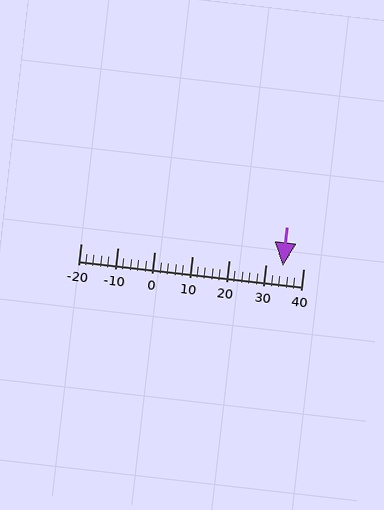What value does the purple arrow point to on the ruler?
The purple arrow points to approximately 34.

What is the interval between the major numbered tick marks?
The major tick marks are spaced 10 units apart.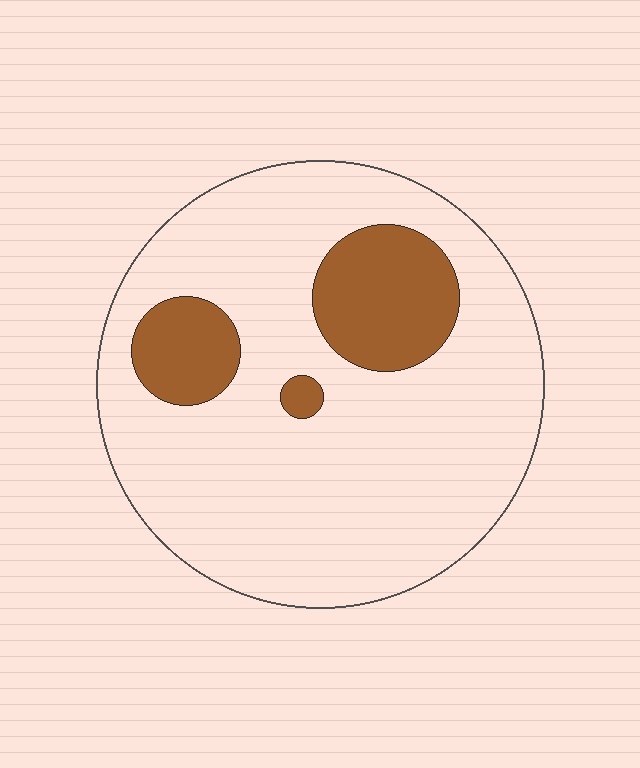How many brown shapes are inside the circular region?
3.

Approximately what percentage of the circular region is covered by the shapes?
Approximately 20%.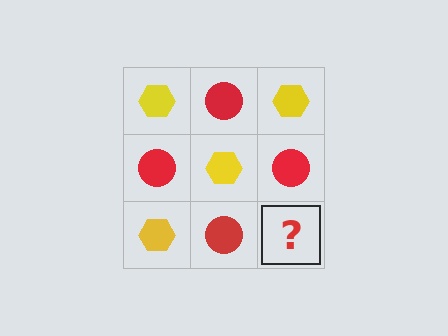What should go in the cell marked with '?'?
The missing cell should contain a yellow hexagon.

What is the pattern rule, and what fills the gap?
The rule is that it alternates yellow hexagon and red circle in a checkerboard pattern. The gap should be filled with a yellow hexagon.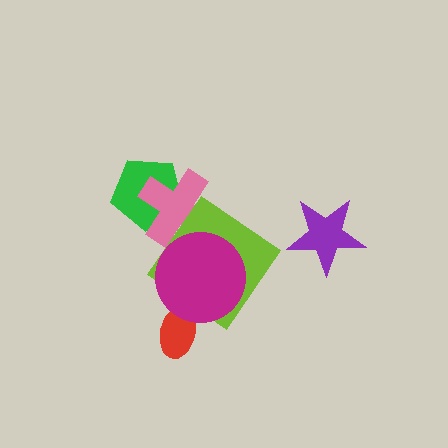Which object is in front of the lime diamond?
The magenta circle is in front of the lime diamond.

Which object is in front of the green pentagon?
The pink cross is in front of the green pentagon.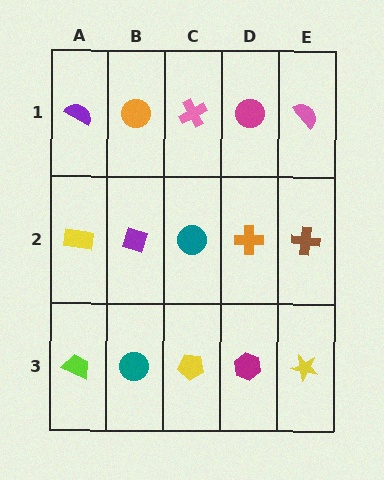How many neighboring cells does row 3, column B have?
3.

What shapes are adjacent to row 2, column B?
An orange circle (row 1, column B), a teal circle (row 3, column B), a yellow rectangle (row 2, column A), a teal circle (row 2, column C).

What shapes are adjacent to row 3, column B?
A purple diamond (row 2, column B), a lime trapezoid (row 3, column A), a yellow pentagon (row 3, column C).